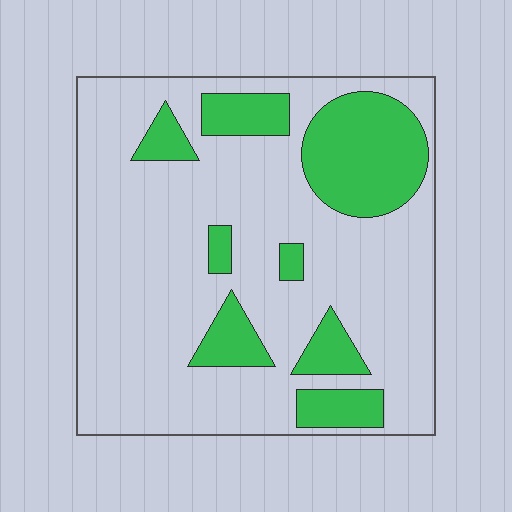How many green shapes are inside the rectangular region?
8.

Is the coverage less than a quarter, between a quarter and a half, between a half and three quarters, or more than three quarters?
Less than a quarter.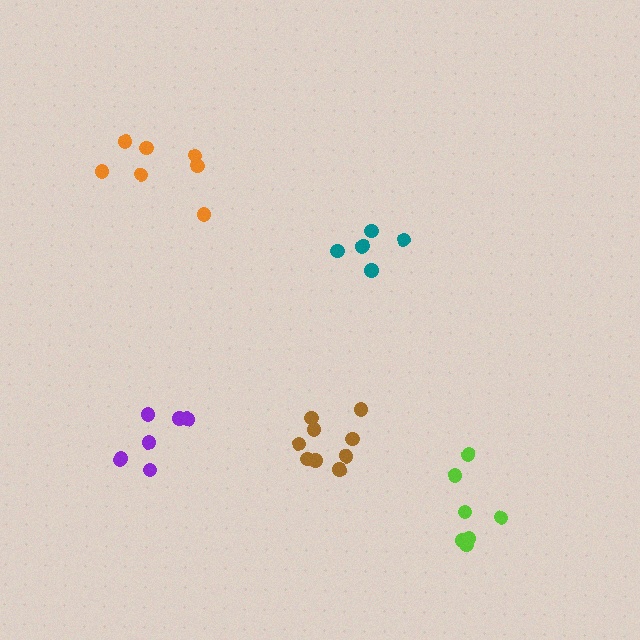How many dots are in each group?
Group 1: 6 dots, Group 2: 9 dots, Group 3: 7 dots, Group 4: 7 dots, Group 5: 7 dots (36 total).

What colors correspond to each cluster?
The clusters are colored: teal, brown, orange, lime, purple.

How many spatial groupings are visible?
There are 5 spatial groupings.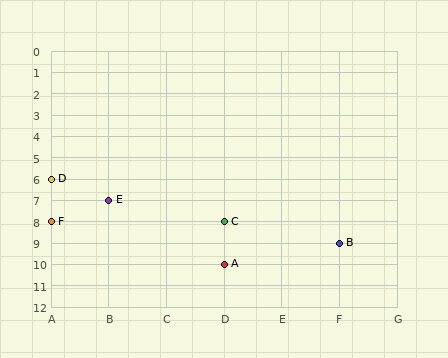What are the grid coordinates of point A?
Point A is at grid coordinates (D, 10).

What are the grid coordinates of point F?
Point F is at grid coordinates (A, 8).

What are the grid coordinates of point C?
Point C is at grid coordinates (D, 8).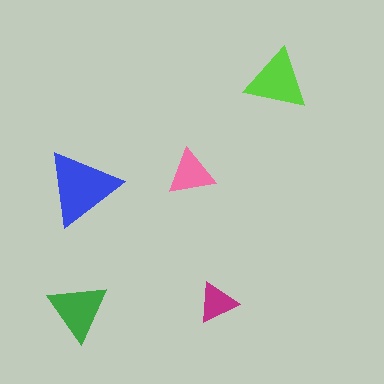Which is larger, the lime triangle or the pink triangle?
The lime one.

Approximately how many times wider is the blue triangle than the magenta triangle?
About 2 times wider.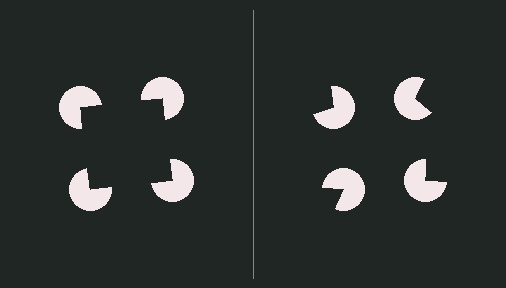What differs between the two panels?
The pac-man discs are positioned identically on both sides; only the wedge orientations differ. On the left they align to a square; on the right they are misaligned.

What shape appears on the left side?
An illusory square.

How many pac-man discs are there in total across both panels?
8 — 4 on each side.